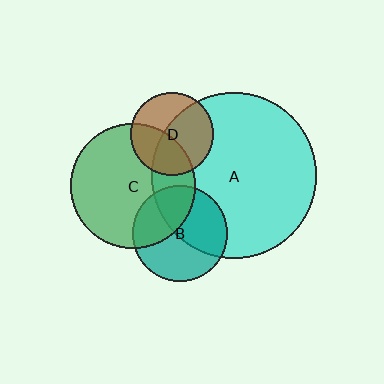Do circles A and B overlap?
Yes.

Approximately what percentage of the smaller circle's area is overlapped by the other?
Approximately 50%.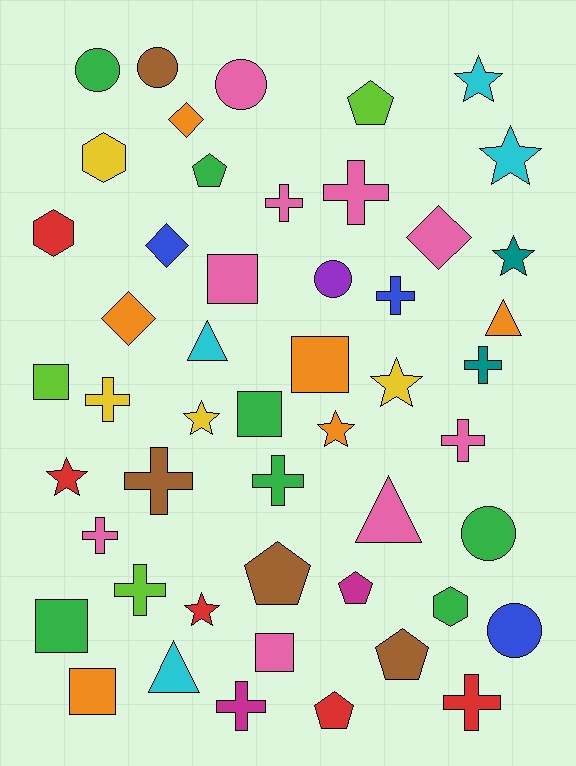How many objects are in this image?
There are 50 objects.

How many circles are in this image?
There are 6 circles.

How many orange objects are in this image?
There are 6 orange objects.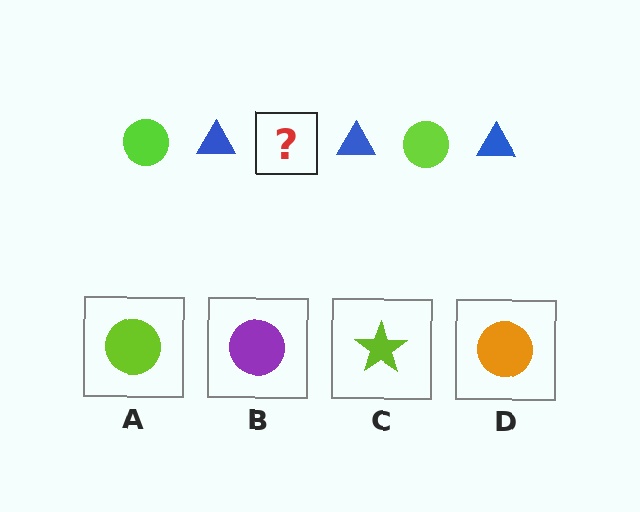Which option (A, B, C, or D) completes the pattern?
A.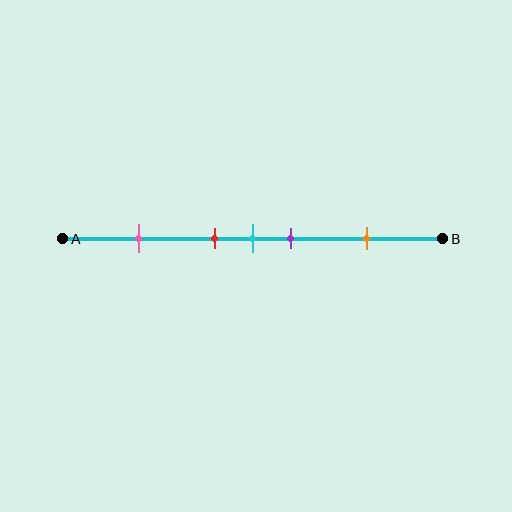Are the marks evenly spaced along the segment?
No, the marks are not evenly spaced.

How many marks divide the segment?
There are 5 marks dividing the segment.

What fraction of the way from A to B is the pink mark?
The pink mark is approximately 20% (0.2) of the way from A to B.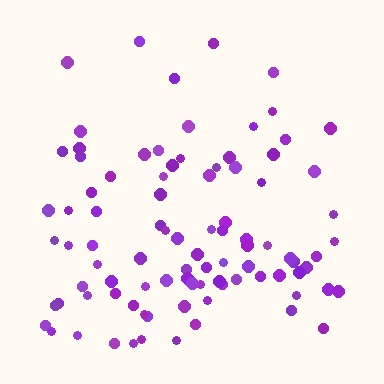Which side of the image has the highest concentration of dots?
The bottom.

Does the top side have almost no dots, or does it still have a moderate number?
Still a moderate number, just noticeably fewer than the bottom.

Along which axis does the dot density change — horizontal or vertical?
Vertical.